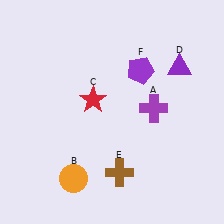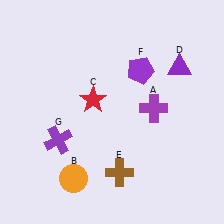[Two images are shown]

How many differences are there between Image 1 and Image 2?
There is 1 difference between the two images.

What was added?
A purple cross (G) was added in Image 2.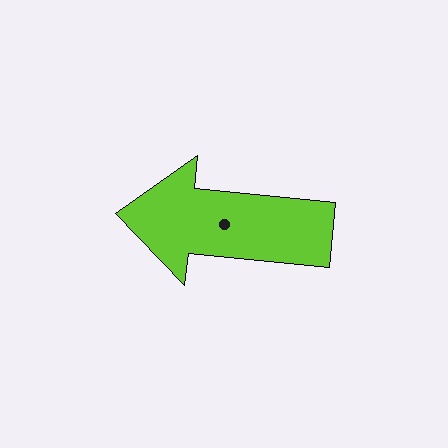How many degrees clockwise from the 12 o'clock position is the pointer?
Approximately 276 degrees.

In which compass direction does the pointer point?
West.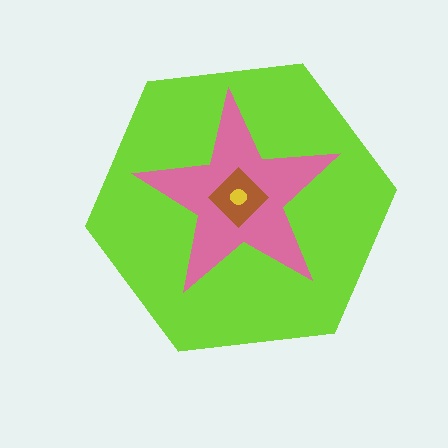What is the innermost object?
The yellow circle.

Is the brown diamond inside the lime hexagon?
Yes.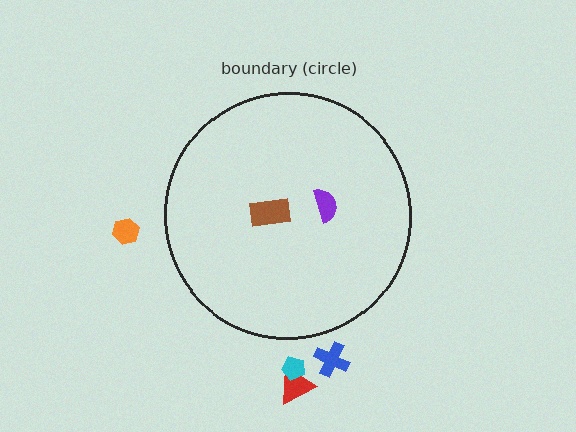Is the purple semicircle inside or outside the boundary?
Inside.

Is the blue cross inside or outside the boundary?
Outside.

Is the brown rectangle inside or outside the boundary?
Inside.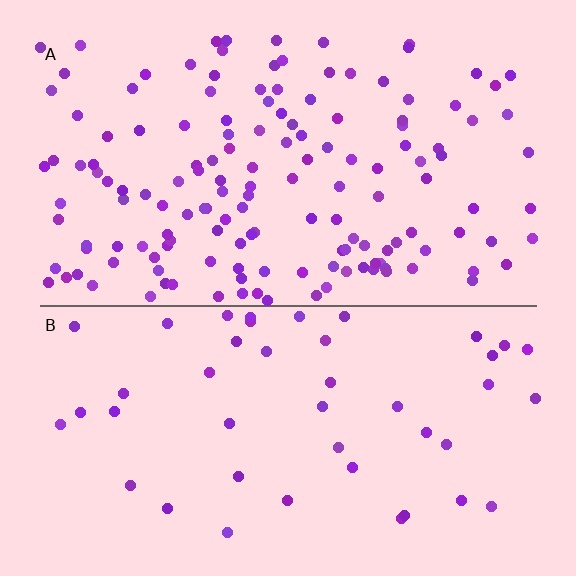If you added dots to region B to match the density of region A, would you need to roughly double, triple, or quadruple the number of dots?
Approximately triple.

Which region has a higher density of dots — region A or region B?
A (the top).